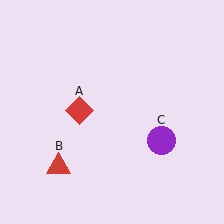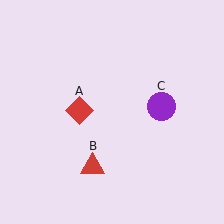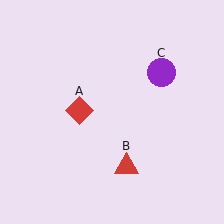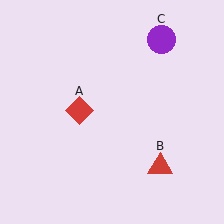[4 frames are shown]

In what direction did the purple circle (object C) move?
The purple circle (object C) moved up.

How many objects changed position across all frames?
2 objects changed position: red triangle (object B), purple circle (object C).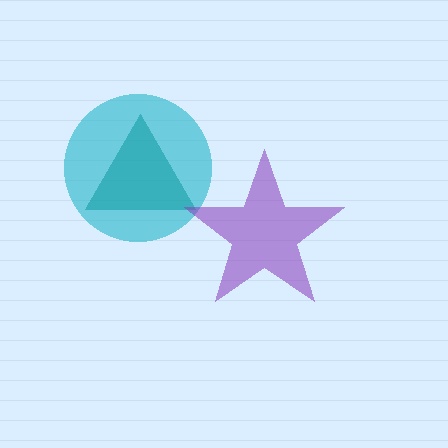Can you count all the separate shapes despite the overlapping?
Yes, there are 3 separate shapes.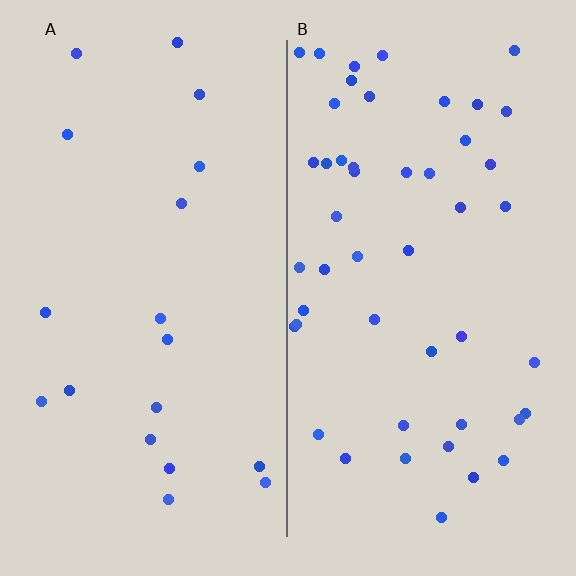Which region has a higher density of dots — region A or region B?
B (the right).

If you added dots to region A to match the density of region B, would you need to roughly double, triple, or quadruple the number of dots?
Approximately triple.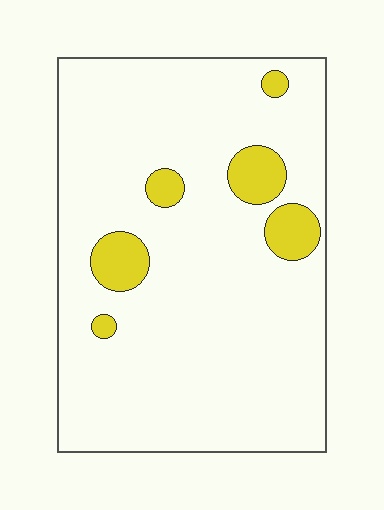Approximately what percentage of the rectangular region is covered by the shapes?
Approximately 10%.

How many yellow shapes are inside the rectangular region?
6.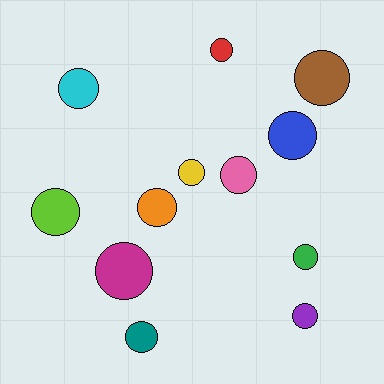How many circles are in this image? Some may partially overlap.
There are 12 circles.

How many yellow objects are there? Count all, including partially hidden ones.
There is 1 yellow object.